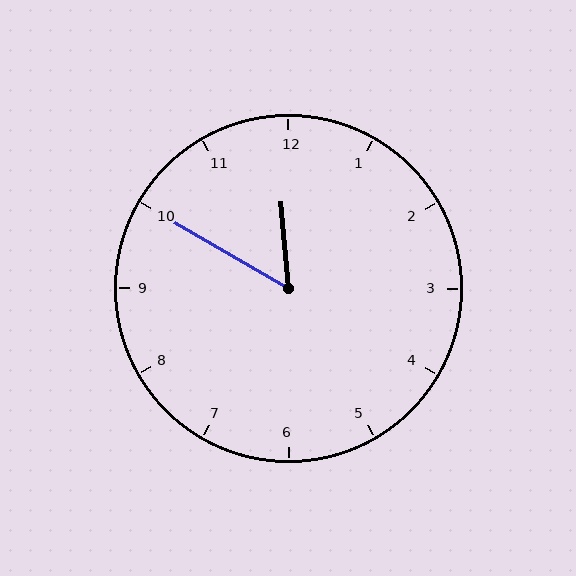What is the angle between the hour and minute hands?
Approximately 55 degrees.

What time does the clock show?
11:50.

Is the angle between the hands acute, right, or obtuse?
It is acute.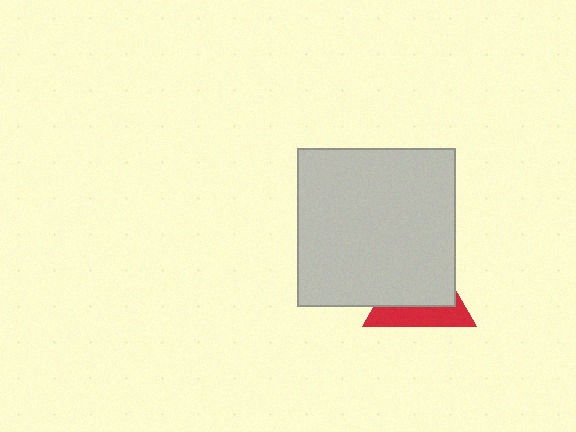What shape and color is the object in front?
The object in front is a light gray square.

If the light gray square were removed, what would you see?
You would see the complete red triangle.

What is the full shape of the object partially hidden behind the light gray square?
The partially hidden object is a red triangle.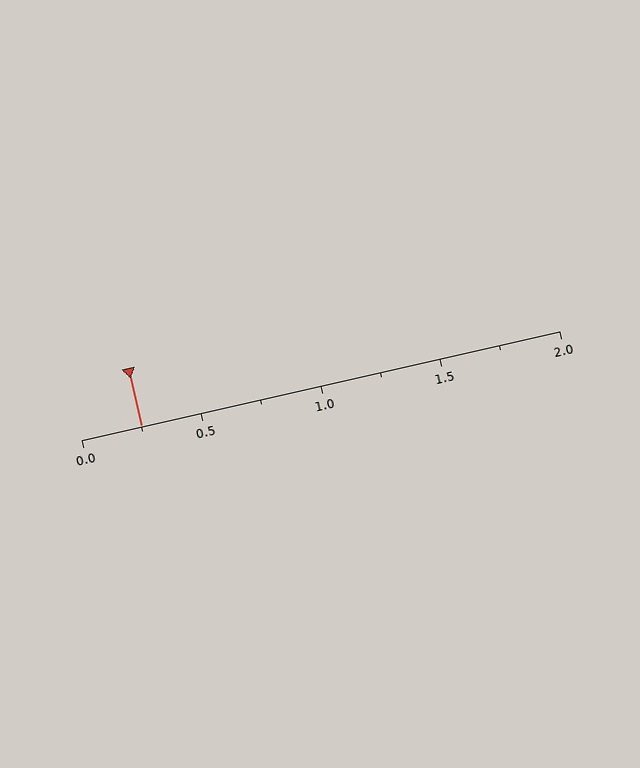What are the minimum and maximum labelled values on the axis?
The axis runs from 0.0 to 2.0.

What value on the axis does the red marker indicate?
The marker indicates approximately 0.25.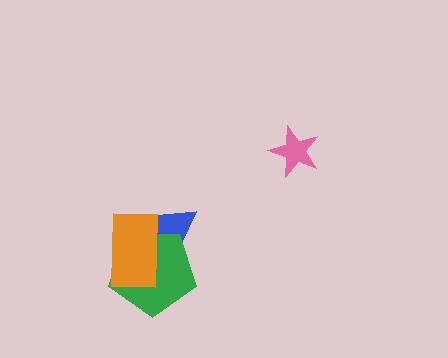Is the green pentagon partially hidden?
Yes, it is partially covered by another shape.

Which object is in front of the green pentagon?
The orange rectangle is in front of the green pentagon.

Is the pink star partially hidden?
No, no other shape covers it.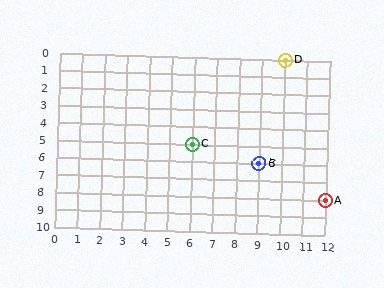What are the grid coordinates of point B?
Point B is at grid coordinates (9, 6).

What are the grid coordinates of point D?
Point D is at grid coordinates (10, 0).